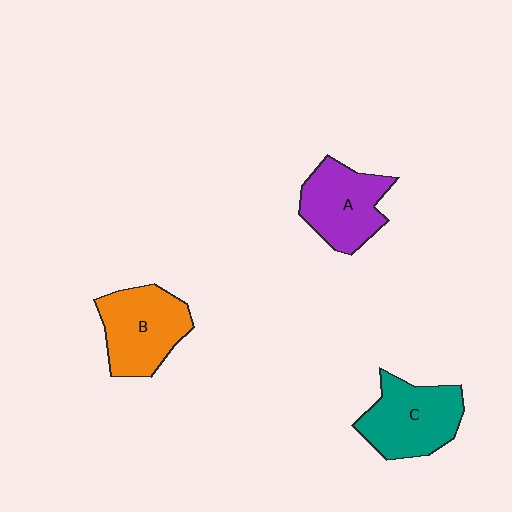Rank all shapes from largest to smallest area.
From largest to smallest: C (teal), B (orange), A (purple).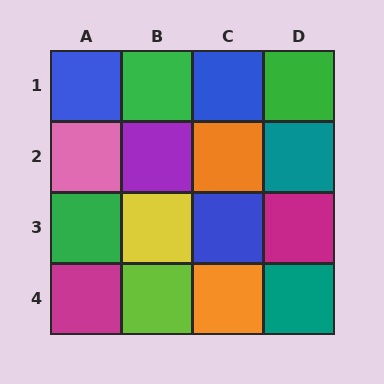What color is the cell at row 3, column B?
Yellow.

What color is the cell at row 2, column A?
Pink.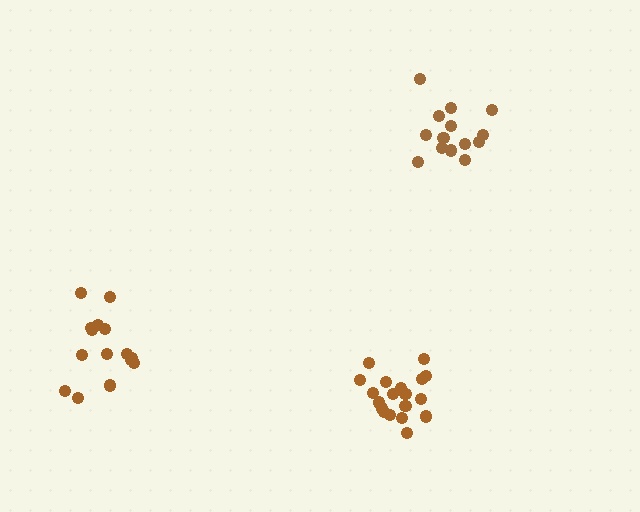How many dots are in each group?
Group 1: 15 dots, Group 2: 19 dots, Group 3: 14 dots (48 total).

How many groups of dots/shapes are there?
There are 3 groups.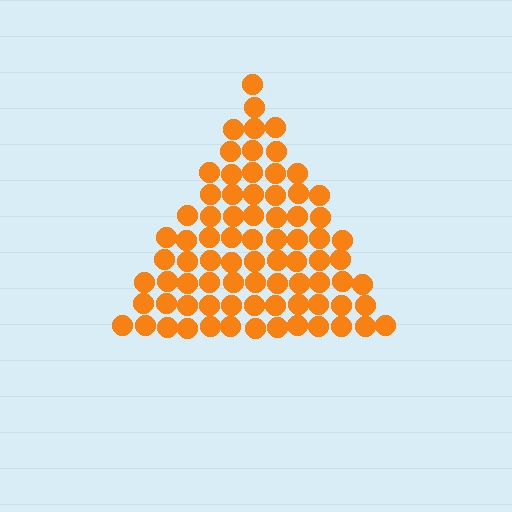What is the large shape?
The large shape is a triangle.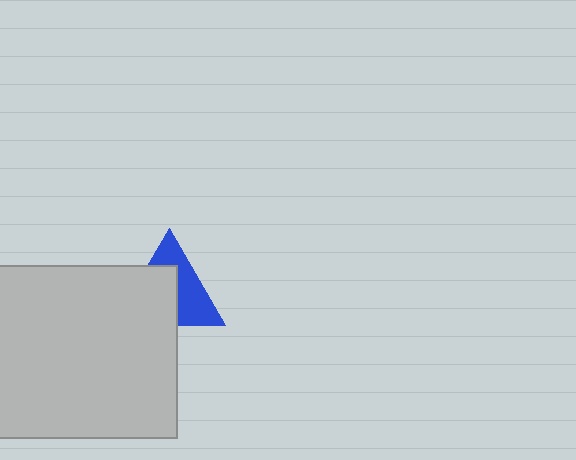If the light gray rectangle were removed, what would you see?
You would see the complete blue triangle.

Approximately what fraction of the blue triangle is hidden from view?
Roughly 52% of the blue triangle is hidden behind the light gray rectangle.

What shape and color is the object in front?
The object in front is a light gray rectangle.